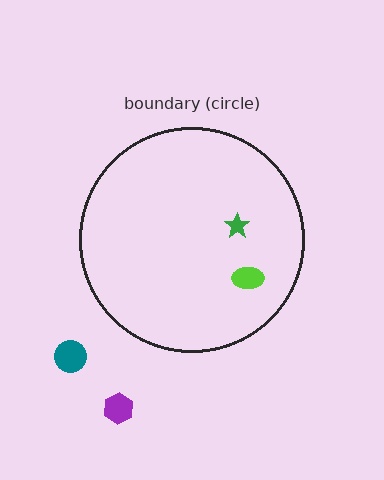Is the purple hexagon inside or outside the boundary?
Outside.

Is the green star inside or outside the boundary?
Inside.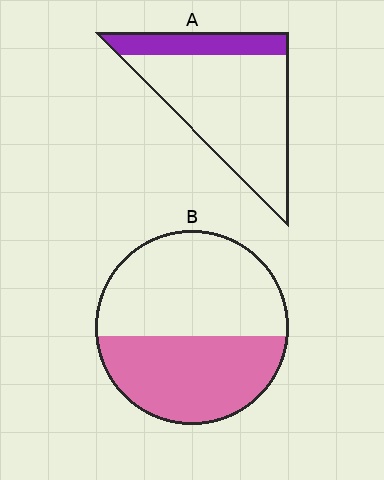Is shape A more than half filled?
No.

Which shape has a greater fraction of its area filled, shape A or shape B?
Shape B.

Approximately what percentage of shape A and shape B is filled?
A is approximately 20% and B is approximately 45%.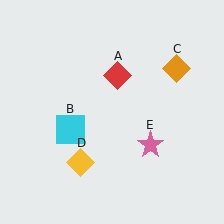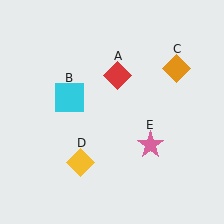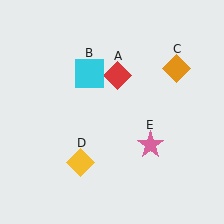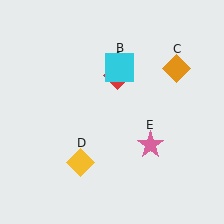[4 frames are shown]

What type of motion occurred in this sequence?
The cyan square (object B) rotated clockwise around the center of the scene.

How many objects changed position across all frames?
1 object changed position: cyan square (object B).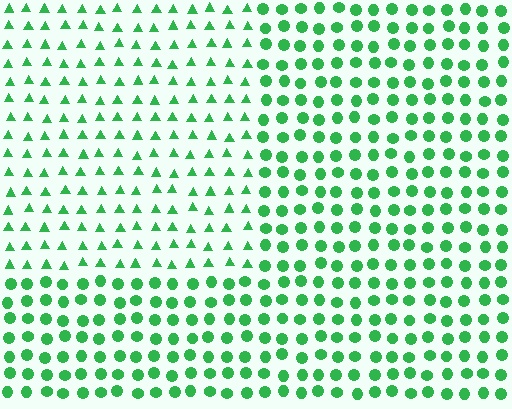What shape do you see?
I see a rectangle.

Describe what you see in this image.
The image is filled with small green elements arranged in a uniform grid. A rectangle-shaped region contains triangles, while the surrounding area contains circles. The boundary is defined purely by the change in element shape.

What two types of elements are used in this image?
The image uses triangles inside the rectangle region and circles outside it.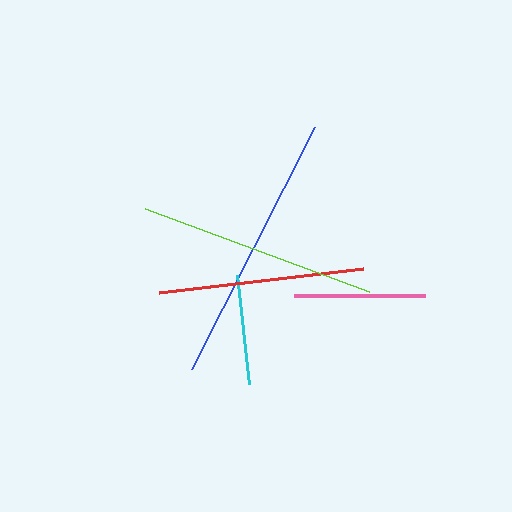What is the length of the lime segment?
The lime segment is approximately 239 pixels long.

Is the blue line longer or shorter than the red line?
The blue line is longer than the red line.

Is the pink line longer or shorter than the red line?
The red line is longer than the pink line.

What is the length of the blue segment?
The blue segment is approximately 271 pixels long.